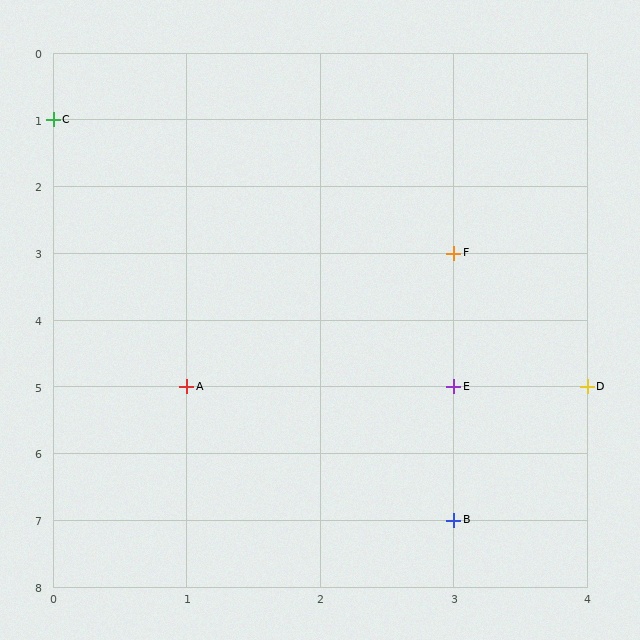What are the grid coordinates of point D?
Point D is at grid coordinates (4, 5).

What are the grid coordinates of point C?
Point C is at grid coordinates (0, 1).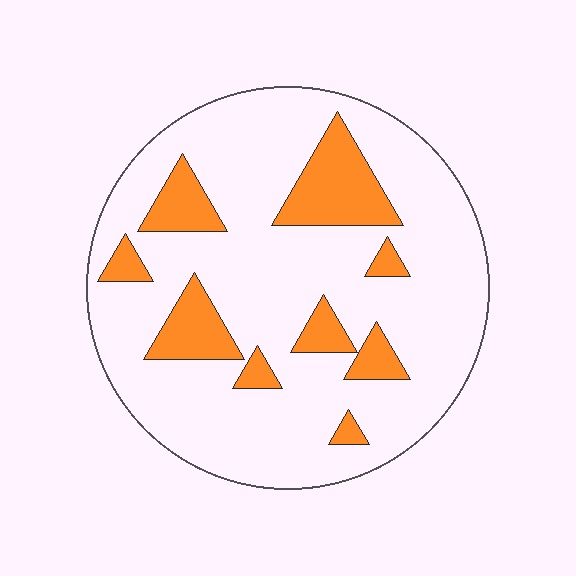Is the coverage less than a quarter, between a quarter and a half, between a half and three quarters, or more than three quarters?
Less than a quarter.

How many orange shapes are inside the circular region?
9.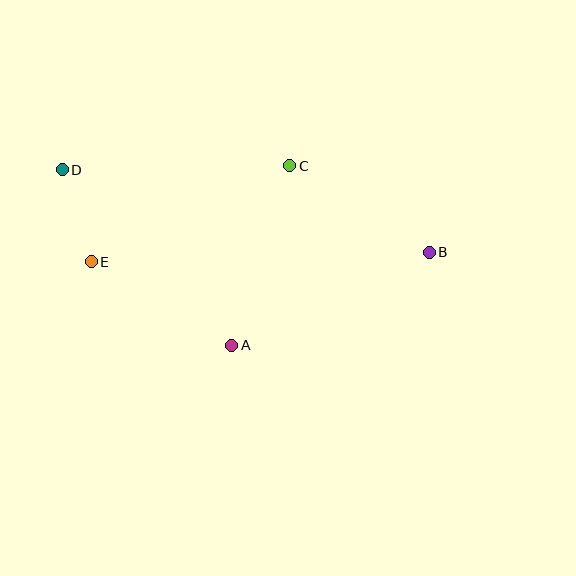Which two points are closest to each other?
Points D and E are closest to each other.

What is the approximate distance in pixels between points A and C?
The distance between A and C is approximately 189 pixels.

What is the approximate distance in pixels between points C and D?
The distance between C and D is approximately 227 pixels.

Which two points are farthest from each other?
Points B and D are farthest from each other.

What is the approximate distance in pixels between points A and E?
The distance between A and E is approximately 163 pixels.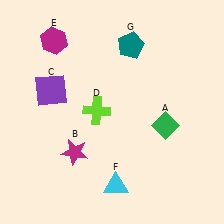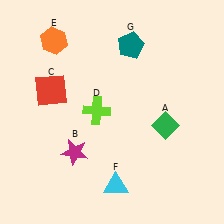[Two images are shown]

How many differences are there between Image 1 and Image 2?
There are 2 differences between the two images.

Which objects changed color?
C changed from purple to red. E changed from magenta to orange.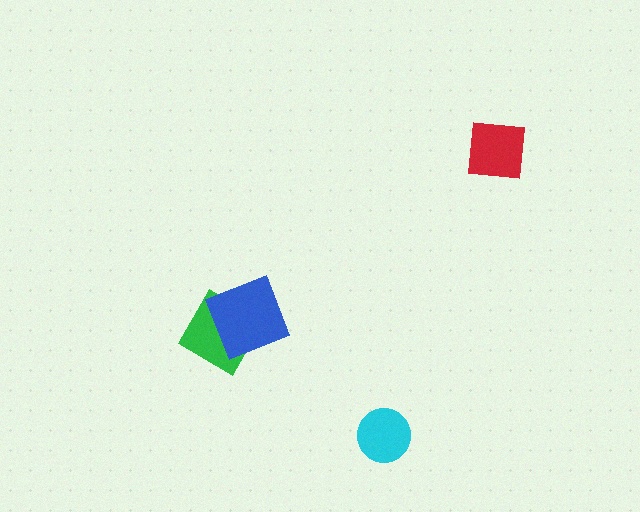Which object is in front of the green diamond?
The blue square is in front of the green diamond.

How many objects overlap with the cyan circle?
0 objects overlap with the cyan circle.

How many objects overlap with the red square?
0 objects overlap with the red square.